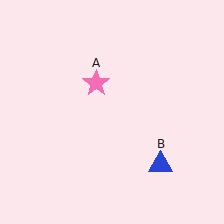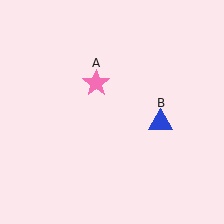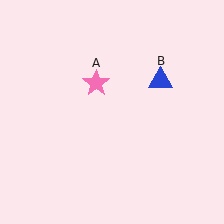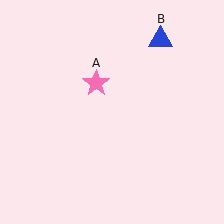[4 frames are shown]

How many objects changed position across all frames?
1 object changed position: blue triangle (object B).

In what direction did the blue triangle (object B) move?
The blue triangle (object B) moved up.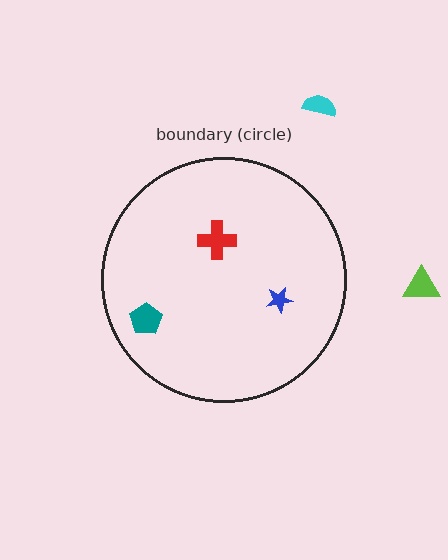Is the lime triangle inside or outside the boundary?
Outside.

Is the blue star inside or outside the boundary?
Inside.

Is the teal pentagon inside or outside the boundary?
Inside.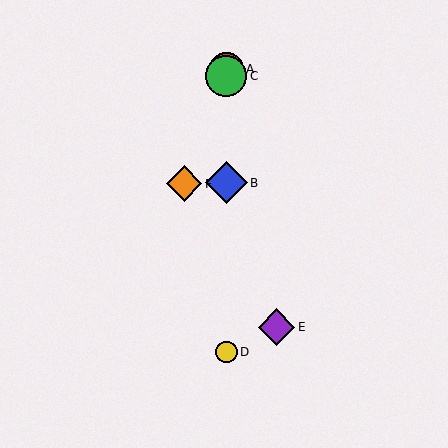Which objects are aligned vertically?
Objects A, B, C, D are aligned vertically.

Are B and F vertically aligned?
No, B is at x≈226 and F is at x≈184.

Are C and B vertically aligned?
Yes, both are at x≈226.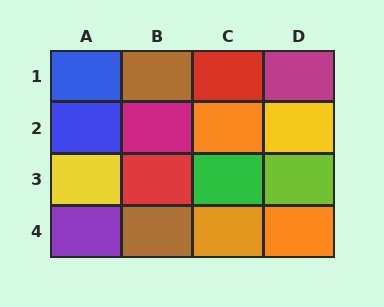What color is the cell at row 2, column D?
Yellow.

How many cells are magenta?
2 cells are magenta.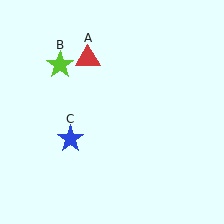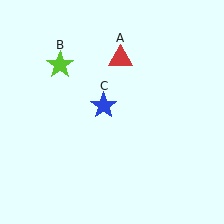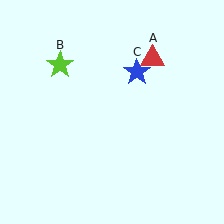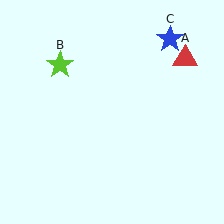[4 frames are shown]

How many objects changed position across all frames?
2 objects changed position: red triangle (object A), blue star (object C).